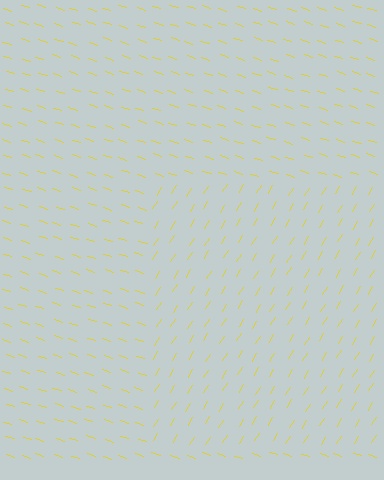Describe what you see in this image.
The image is filled with small yellow line segments. A rectangle region in the image has lines oriented differently from the surrounding lines, creating a visible texture boundary.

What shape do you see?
I see a rectangle.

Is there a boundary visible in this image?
Yes, there is a texture boundary formed by a change in line orientation.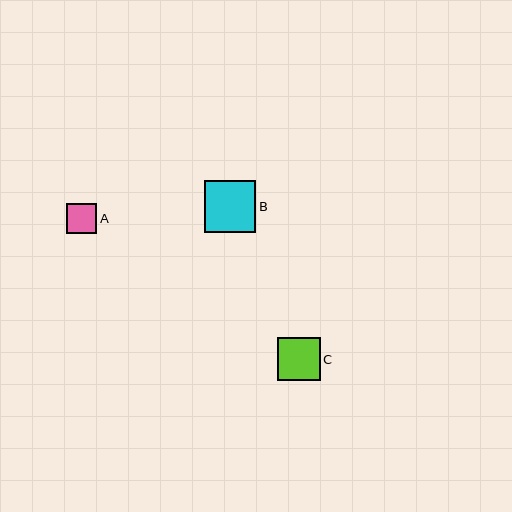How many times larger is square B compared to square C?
Square B is approximately 1.2 times the size of square C.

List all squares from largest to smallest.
From largest to smallest: B, C, A.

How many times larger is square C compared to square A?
Square C is approximately 1.4 times the size of square A.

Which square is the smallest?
Square A is the smallest with a size of approximately 30 pixels.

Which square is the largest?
Square B is the largest with a size of approximately 51 pixels.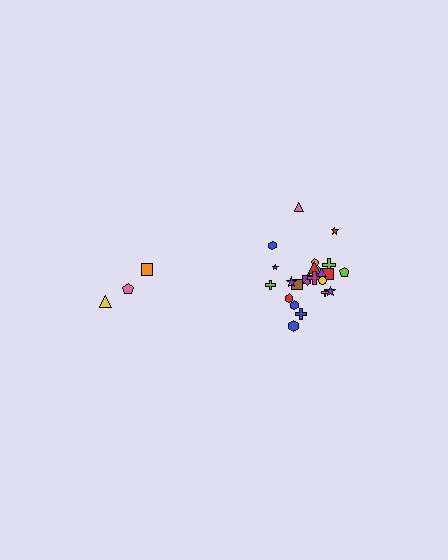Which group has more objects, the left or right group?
The right group.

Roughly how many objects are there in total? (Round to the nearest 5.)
Roughly 30 objects in total.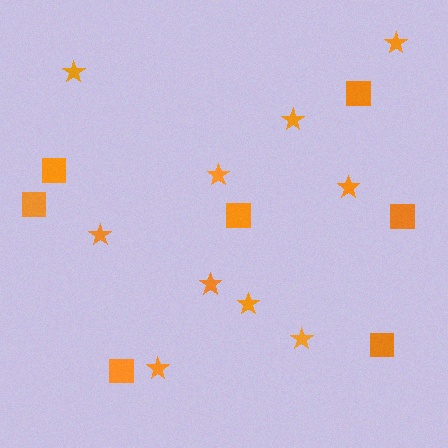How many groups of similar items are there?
There are 2 groups: one group of stars (10) and one group of squares (7).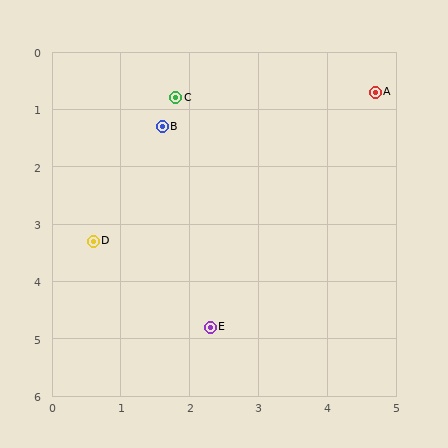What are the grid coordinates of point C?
Point C is at approximately (1.8, 0.8).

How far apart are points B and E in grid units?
Points B and E are about 3.6 grid units apart.